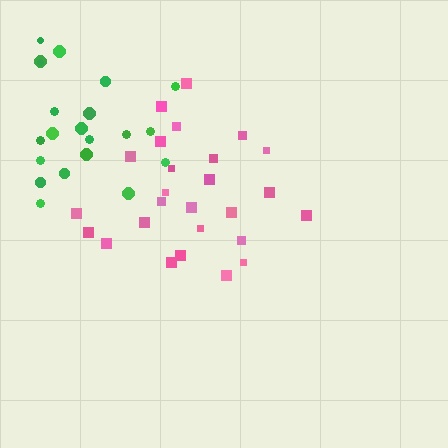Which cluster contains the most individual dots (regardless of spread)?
Pink (26).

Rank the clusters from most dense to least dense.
pink, green.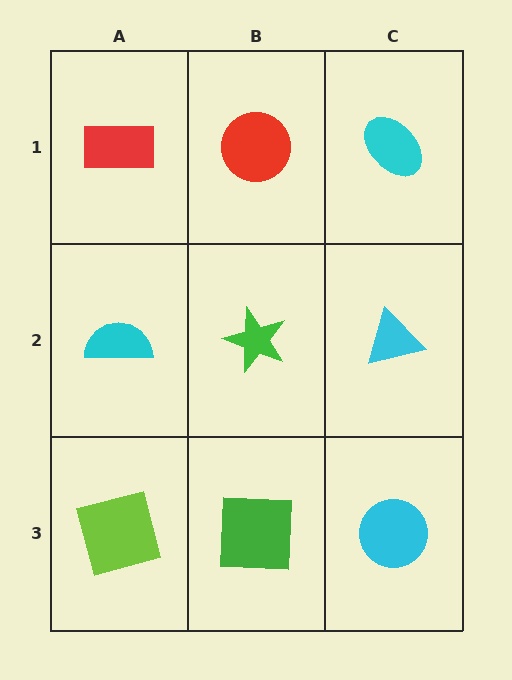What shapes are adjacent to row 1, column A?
A cyan semicircle (row 2, column A), a red circle (row 1, column B).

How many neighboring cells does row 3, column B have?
3.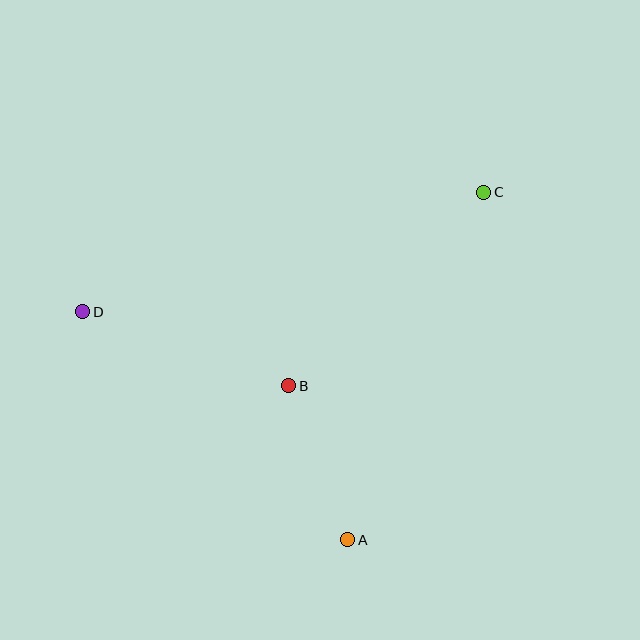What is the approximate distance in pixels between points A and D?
The distance between A and D is approximately 350 pixels.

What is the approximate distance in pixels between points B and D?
The distance between B and D is approximately 219 pixels.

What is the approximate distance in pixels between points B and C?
The distance between B and C is approximately 275 pixels.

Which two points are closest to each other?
Points A and B are closest to each other.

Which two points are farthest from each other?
Points C and D are farthest from each other.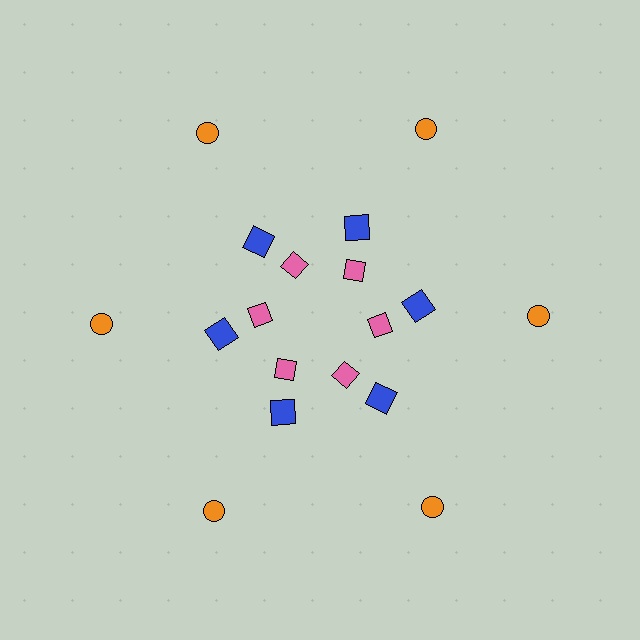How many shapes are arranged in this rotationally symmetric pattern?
There are 18 shapes, arranged in 6 groups of 3.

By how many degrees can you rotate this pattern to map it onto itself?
The pattern maps onto itself every 60 degrees of rotation.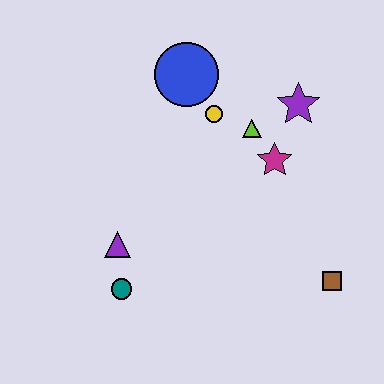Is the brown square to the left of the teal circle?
No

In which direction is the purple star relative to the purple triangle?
The purple star is to the right of the purple triangle.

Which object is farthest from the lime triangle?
The teal circle is farthest from the lime triangle.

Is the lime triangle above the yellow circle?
No